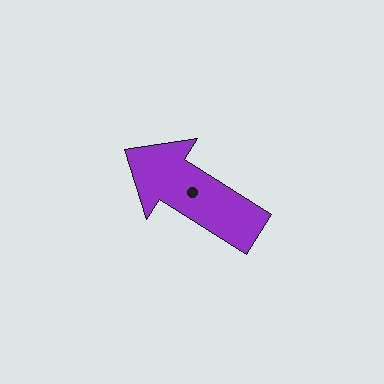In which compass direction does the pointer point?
Northwest.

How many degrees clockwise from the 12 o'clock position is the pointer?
Approximately 302 degrees.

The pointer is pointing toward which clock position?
Roughly 10 o'clock.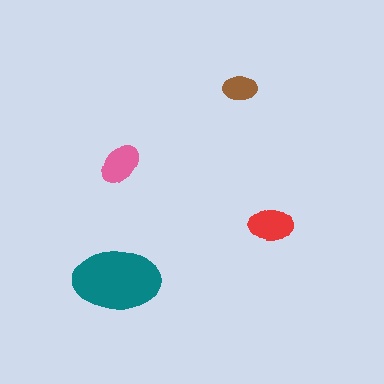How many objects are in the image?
There are 4 objects in the image.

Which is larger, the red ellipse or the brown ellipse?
The red one.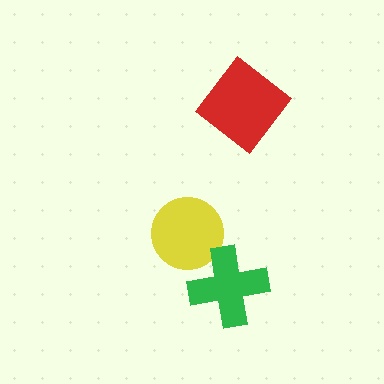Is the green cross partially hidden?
No, no other shape covers it.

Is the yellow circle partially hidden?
Yes, it is partially covered by another shape.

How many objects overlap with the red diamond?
0 objects overlap with the red diamond.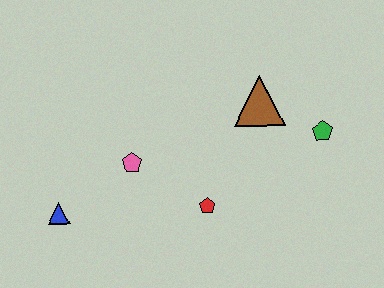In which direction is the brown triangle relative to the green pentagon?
The brown triangle is to the left of the green pentagon.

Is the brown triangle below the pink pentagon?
No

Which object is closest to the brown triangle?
The green pentagon is closest to the brown triangle.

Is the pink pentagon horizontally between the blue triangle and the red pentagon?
Yes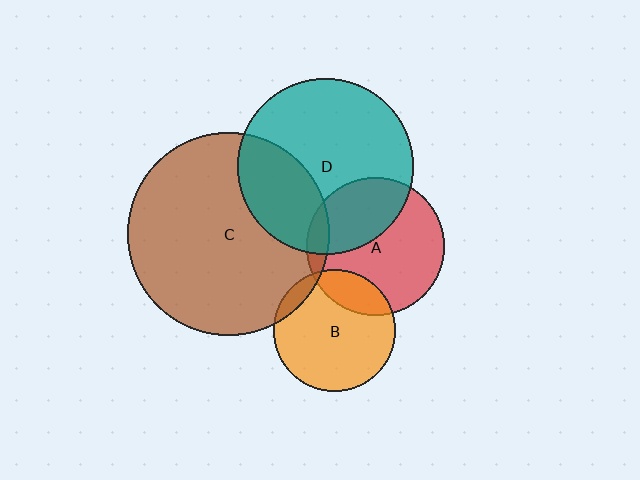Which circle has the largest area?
Circle C (brown).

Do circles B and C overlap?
Yes.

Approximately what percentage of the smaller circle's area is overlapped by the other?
Approximately 10%.